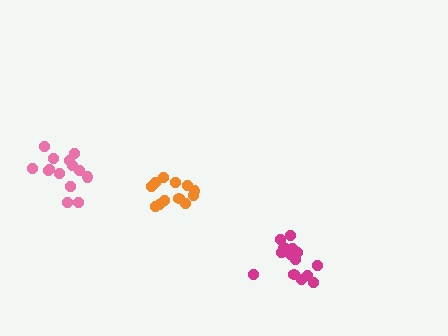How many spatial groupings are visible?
There are 3 spatial groupings.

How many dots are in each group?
Group 1: 14 dots, Group 2: 12 dots, Group 3: 14 dots (40 total).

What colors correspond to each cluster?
The clusters are colored: magenta, orange, pink.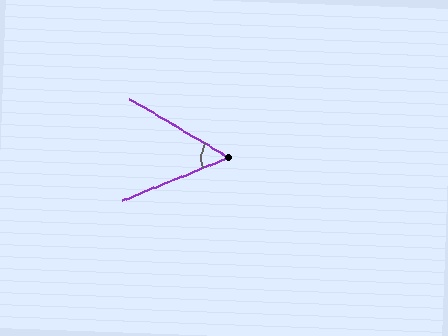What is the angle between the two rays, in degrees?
Approximately 53 degrees.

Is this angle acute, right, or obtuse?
It is acute.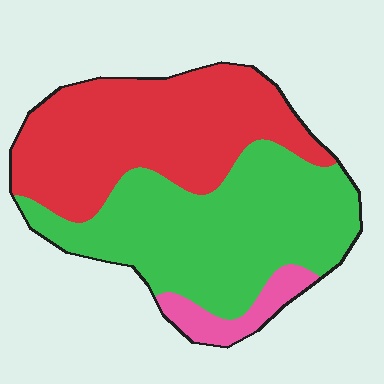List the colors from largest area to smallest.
From largest to smallest: green, red, pink.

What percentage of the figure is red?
Red takes up between a quarter and a half of the figure.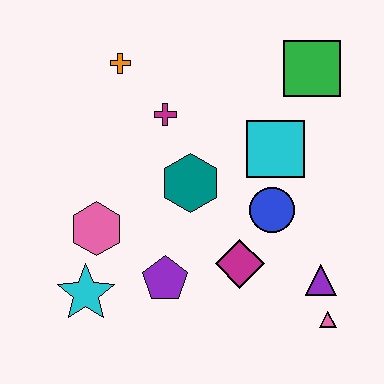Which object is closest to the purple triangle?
The pink triangle is closest to the purple triangle.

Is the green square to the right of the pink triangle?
No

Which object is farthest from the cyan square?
The cyan star is farthest from the cyan square.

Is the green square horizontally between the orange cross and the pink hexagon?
No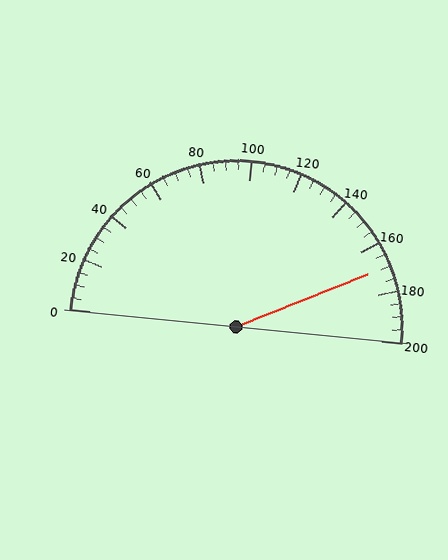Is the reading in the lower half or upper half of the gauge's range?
The reading is in the upper half of the range (0 to 200).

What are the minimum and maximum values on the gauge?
The gauge ranges from 0 to 200.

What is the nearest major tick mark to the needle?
The nearest major tick mark is 160.